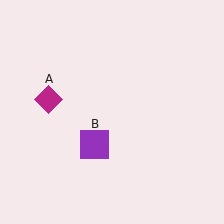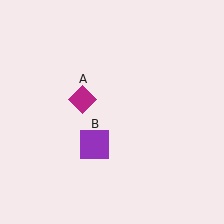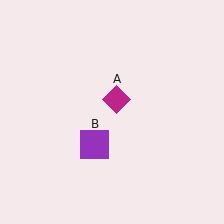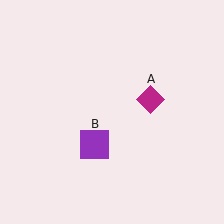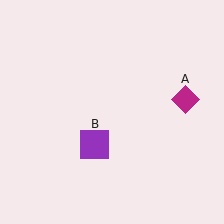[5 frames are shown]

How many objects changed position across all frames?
1 object changed position: magenta diamond (object A).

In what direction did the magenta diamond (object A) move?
The magenta diamond (object A) moved right.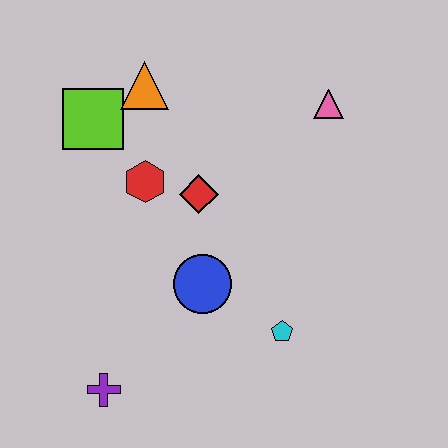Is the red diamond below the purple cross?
No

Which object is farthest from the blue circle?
The pink triangle is farthest from the blue circle.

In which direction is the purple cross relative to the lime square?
The purple cross is below the lime square.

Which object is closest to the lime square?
The orange triangle is closest to the lime square.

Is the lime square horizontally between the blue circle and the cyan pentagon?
No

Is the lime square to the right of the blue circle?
No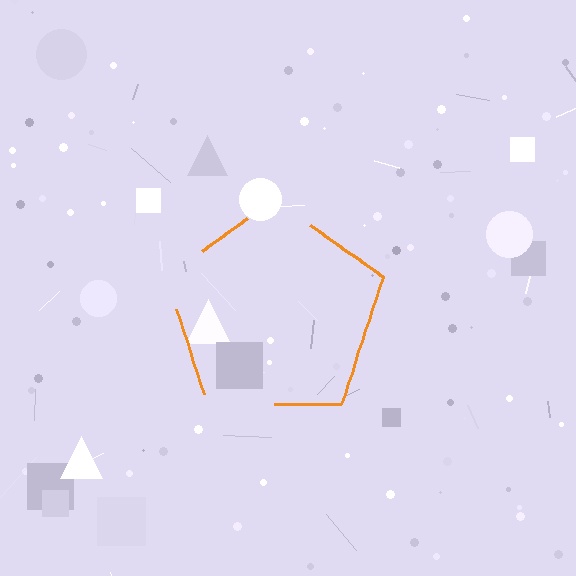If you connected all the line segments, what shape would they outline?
They would outline a pentagon.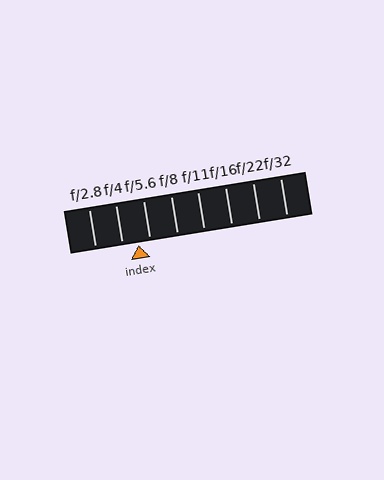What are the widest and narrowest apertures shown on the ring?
The widest aperture shown is f/2.8 and the narrowest is f/32.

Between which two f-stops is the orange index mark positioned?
The index mark is between f/4 and f/5.6.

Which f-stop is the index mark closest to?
The index mark is closest to f/5.6.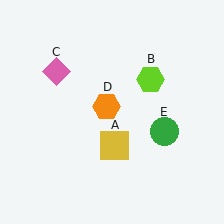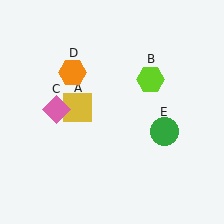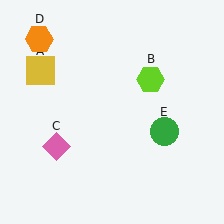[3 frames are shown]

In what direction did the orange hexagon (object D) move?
The orange hexagon (object D) moved up and to the left.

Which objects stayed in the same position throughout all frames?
Lime hexagon (object B) and green circle (object E) remained stationary.